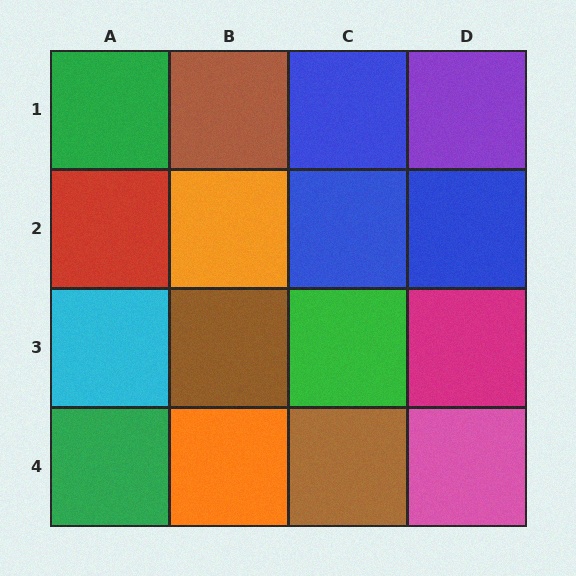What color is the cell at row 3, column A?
Cyan.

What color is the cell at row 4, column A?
Green.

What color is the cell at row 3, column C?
Green.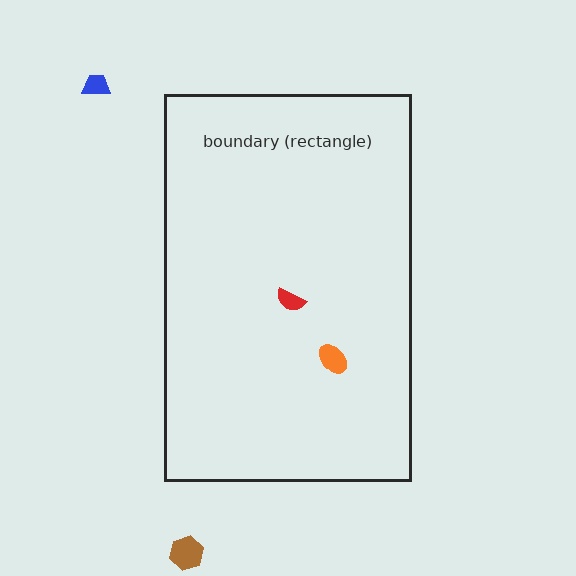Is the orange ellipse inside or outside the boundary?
Inside.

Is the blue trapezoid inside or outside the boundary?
Outside.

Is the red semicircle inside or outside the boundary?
Inside.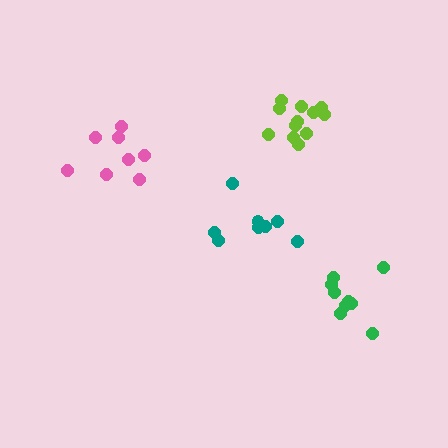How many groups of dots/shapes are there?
There are 4 groups.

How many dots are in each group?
Group 1: 8 dots, Group 2: 9 dots, Group 3: 8 dots, Group 4: 12 dots (37 total).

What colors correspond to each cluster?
The clusters are colored: teal, green, pink, lime.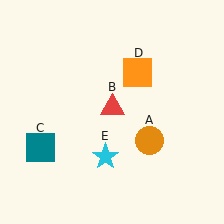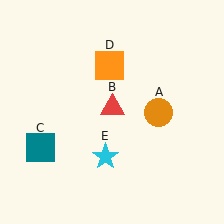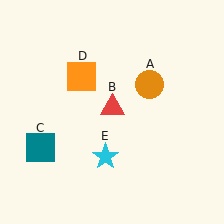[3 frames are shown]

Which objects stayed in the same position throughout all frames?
Red triangle (object B) and teal square (object C) and cyan star (object E) remained stationary.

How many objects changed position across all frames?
2 objects changed position: orange circle (object A), orange square (object D).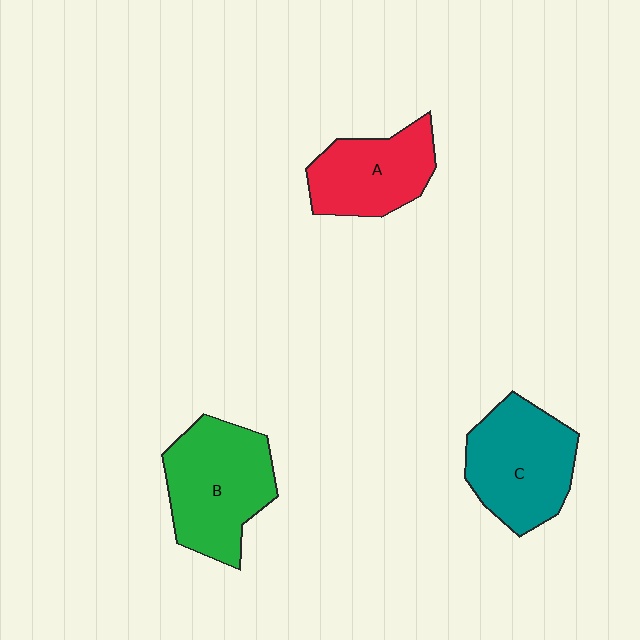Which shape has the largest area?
Shape B (green).